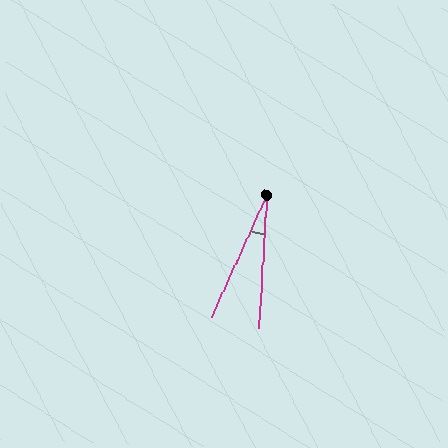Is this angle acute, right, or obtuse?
It is acute.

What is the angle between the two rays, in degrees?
Approximately 21 degrees.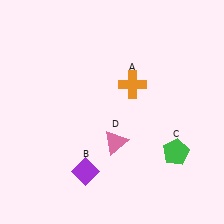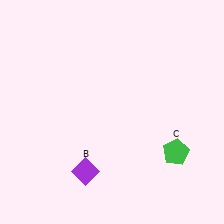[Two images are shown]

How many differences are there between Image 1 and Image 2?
There are 2 differences between the two images.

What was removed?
The orange cross (A), the pink triangle (D) were removed in Image 2.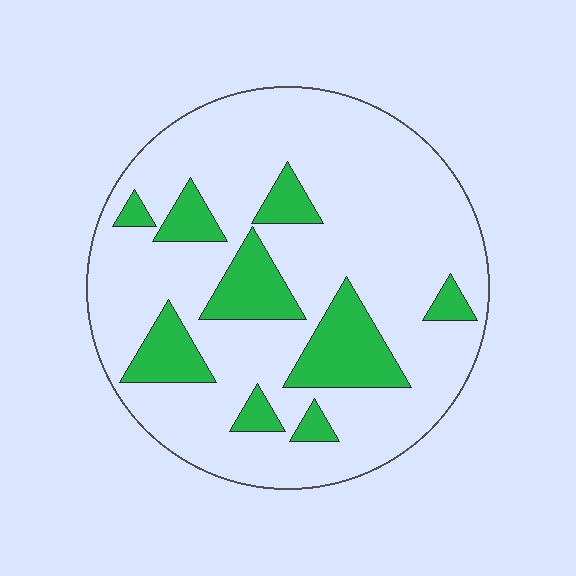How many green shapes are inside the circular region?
9.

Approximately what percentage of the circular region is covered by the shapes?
Approximately 20%.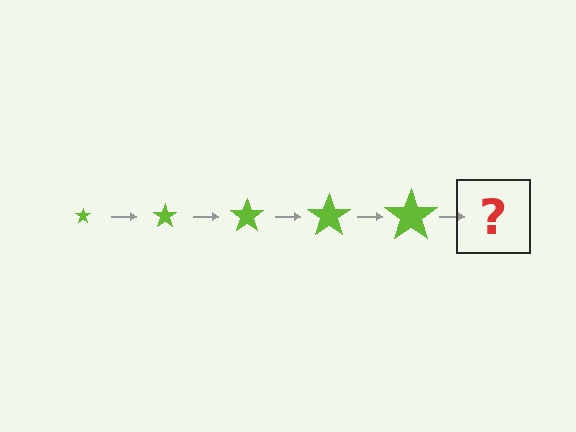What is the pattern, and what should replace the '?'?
The pattern is that the star gets progressively larger each step. The '?' should be a lime star, larger than the previous one.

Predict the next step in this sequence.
The next step is a lime star, larger than the previous one.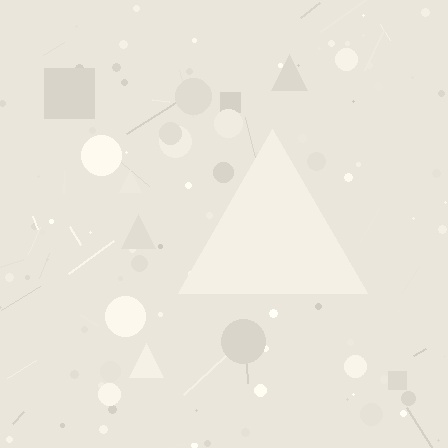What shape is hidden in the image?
A triangle is hidden in the image.